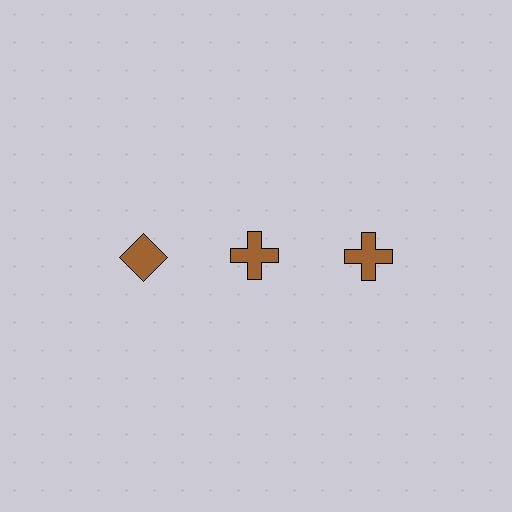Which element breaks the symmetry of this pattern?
The brown diamond in the top row, leftmost column breaks the symmetry. All other shapes are brown crosses.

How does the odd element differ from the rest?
It has a different shape: diamond instead of cross.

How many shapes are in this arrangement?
There are 3 shapes arranged in a grid pattern.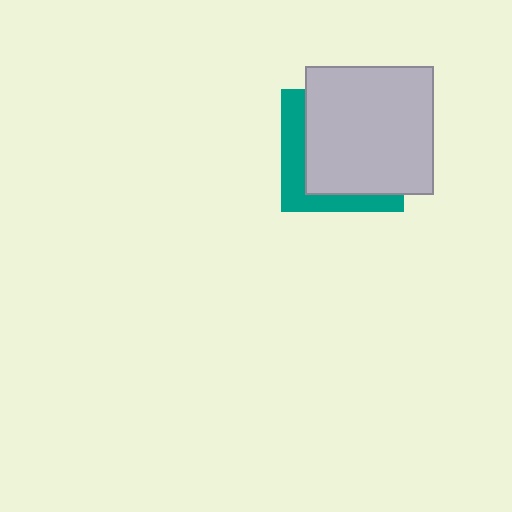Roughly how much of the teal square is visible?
A small part of it is visible (roughly 30%).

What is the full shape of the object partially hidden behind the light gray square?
The partially hidden object is a teal square.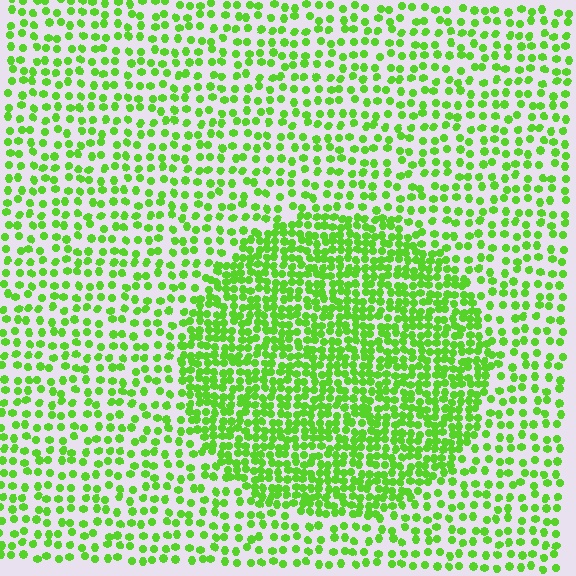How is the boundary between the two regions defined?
The boundary is defined by a change in element density (approximately 2.1x ratio). All elements are the same color, size, and shape.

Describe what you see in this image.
The image contains small lime elements arranged at two different densities. A circle-shaped region is visible where the elements are more densely packed than the surrounding area.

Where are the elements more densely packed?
The elements are more densely packed inside the circle boundary.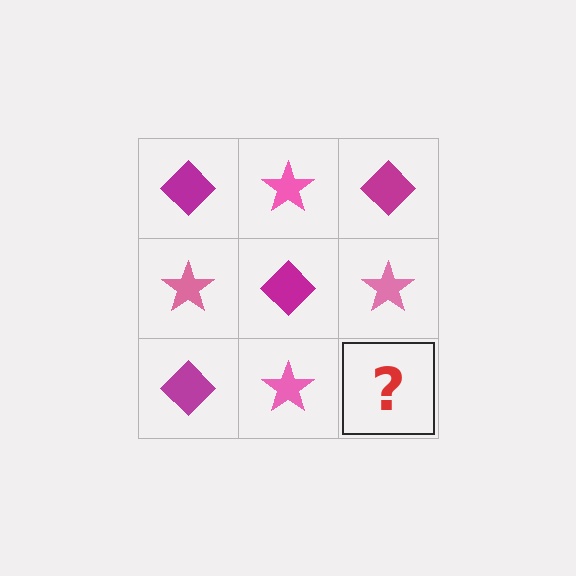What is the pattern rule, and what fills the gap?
The rule is that it alternates magenta diamond and pink star in a checkerboard pattern. The gap should be filled with a magenta diamond.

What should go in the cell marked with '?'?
The missing cell should contain a magenta diamond.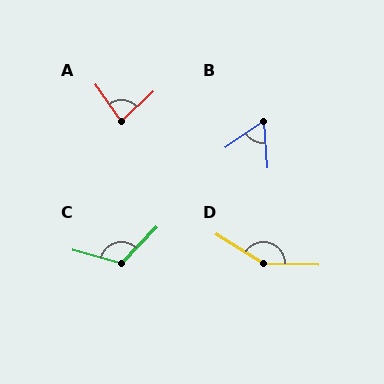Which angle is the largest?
D, at approximately 149 degrees.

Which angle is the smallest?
B, at approximately 59 degrees.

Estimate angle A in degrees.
Approximately 82 degrees.